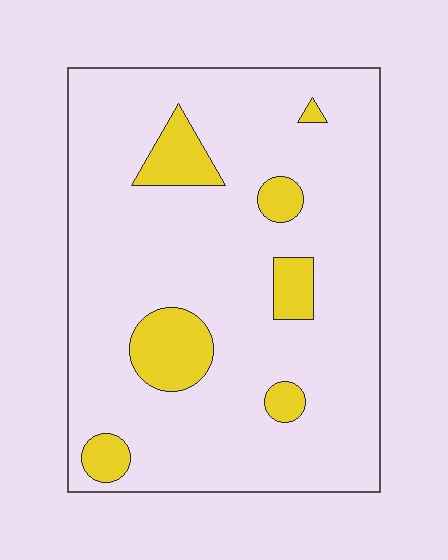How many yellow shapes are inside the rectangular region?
7.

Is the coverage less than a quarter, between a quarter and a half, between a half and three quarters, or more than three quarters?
Less than a quarter.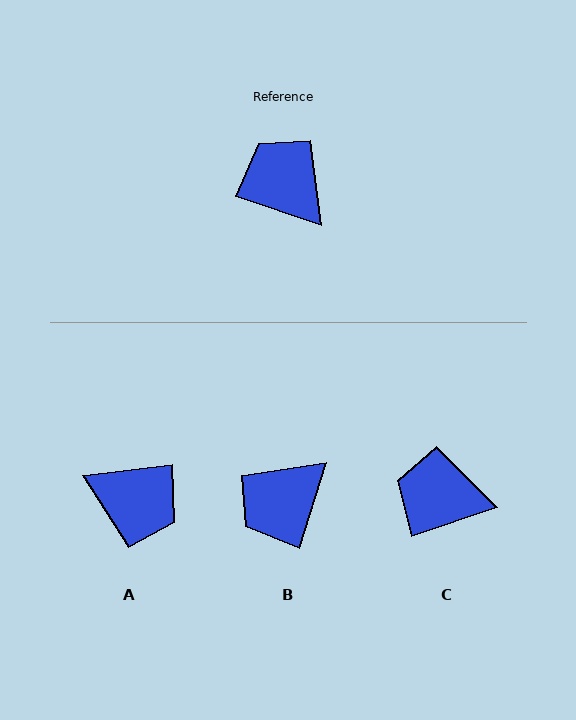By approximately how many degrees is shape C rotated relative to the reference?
Approximately 37 degrees counter-clockwise.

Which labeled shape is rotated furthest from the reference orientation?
A, about 155 degrees away.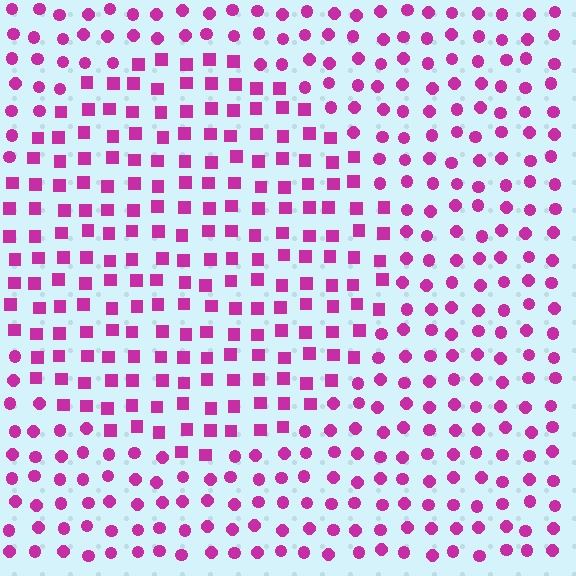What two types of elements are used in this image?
The image uses squares inside the circle region and circles outside it.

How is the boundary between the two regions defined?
The boundary is defined by a change in element shape: squares inside vs. circles outside. All elements share the same color and spacing.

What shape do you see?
I see a circle.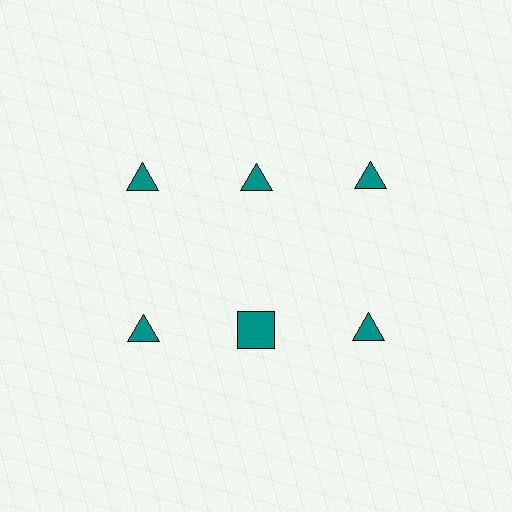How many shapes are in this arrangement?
There are 6 shapes arranged in a grid pattern.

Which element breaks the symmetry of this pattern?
The teal square in the second row, second from left column breaks the symmetry. All other shapes are teal triangles.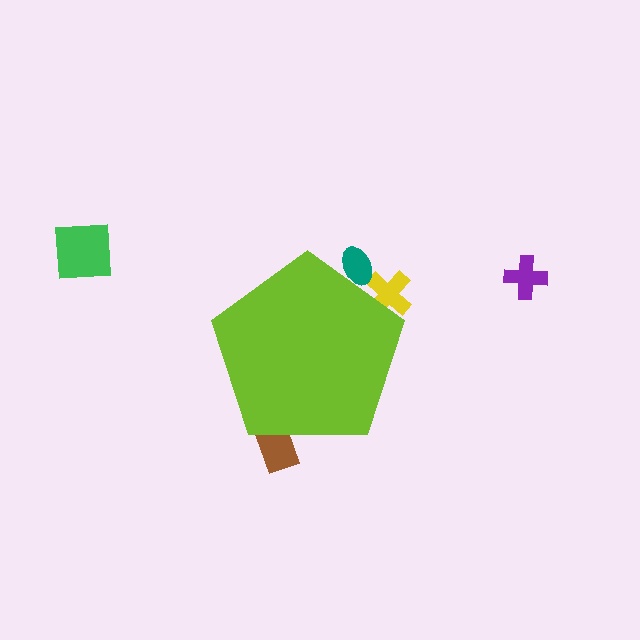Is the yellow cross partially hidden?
Yes, the yellow cross is partially hidden behind the lime pentagon.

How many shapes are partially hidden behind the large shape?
3 shapes are partially hidden.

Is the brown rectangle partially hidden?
Yes, the brown rectangle is partially hidden behind the lime pentagon.